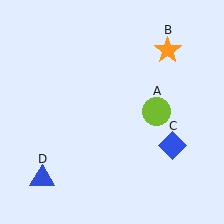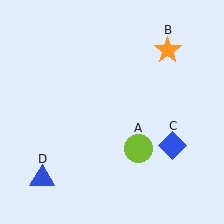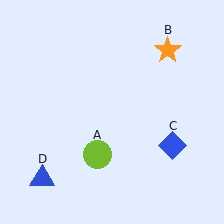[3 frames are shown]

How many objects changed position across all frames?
1 object changed position: lime circle (object A).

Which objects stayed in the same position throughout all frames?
Orange star (object B) and blue diamond (object C) and blue triangle (object D) remained stationary.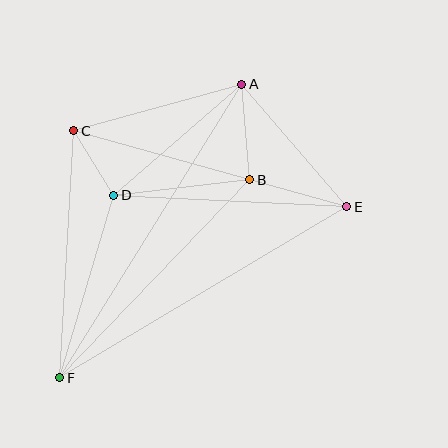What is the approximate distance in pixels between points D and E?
The distance between D and E is approximately 234 pixels.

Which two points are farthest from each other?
Points A and F are farthest from each other.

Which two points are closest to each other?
Points C and D are closest to each other.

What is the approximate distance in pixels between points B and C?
The distance between B and C is approximately 182 pixels.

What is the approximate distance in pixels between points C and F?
The distance between C and F is approximately 247 pixels.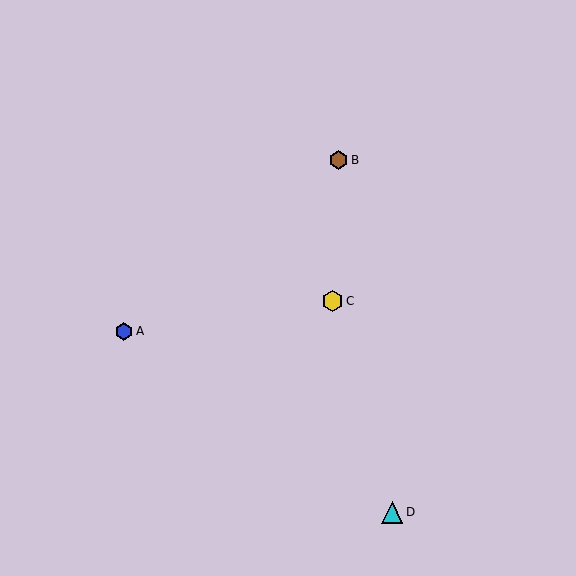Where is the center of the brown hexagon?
The center of the brown hexagon is at (338, 160).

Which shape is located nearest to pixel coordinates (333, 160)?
The brown hexagon (labeled B) at (338, 160) is nearest to that location.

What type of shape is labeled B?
Shape B is a brown hexagon.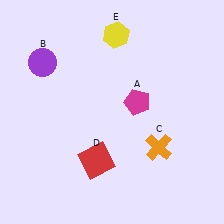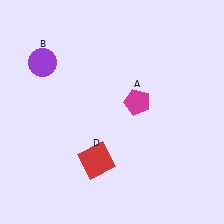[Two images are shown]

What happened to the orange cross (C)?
The orange cross (C) was removed in Image 2. It was in the bottom-right area of Image 1.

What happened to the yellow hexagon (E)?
The yellow hexagon (E) was removed in Image 2. It was in the top-right area of Image 1.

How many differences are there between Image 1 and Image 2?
There are 2 differences between the two images.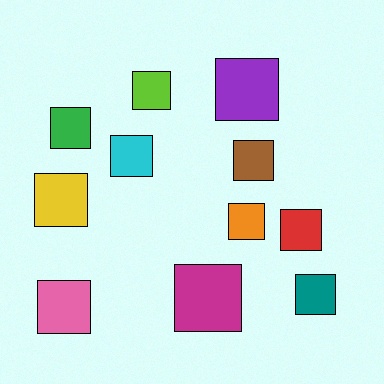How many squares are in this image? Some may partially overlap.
There are 11 squares.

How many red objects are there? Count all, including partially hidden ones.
There is 1 red object.